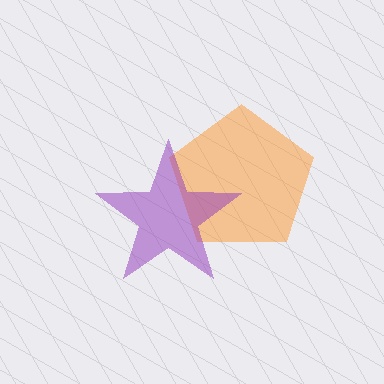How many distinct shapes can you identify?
There are 2 distinct shapes: an orange pentagon, a purple star.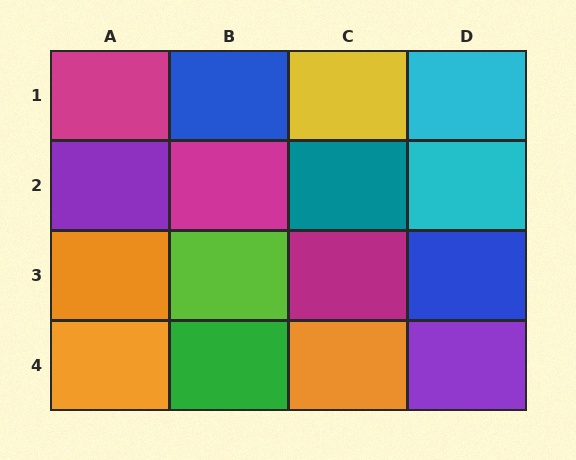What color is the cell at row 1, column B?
Blue.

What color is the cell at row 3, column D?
Blue.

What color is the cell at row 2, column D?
Cyan.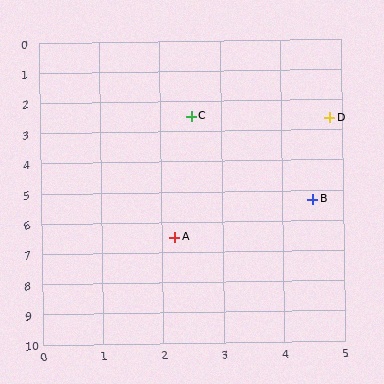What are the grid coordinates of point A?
Point A is at approximately (2.2, 6.5).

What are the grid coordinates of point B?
Point B is at approximately (4.5, 5.3).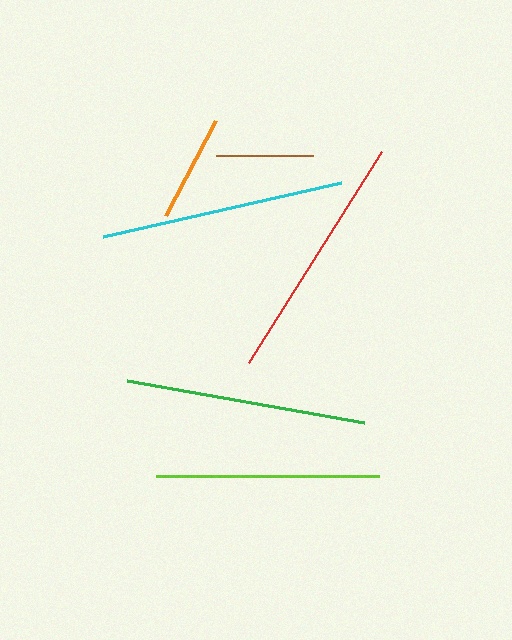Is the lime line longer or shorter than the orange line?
The lime line is longer than the orange line.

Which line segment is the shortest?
The brown line is the shortest at approximately 98 pixels.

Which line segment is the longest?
The red line is the longest at approximately 250 pixels.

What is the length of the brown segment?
The brown segment is approximately 98 pixels long.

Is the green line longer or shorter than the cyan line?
The cyan line is longer than the green line.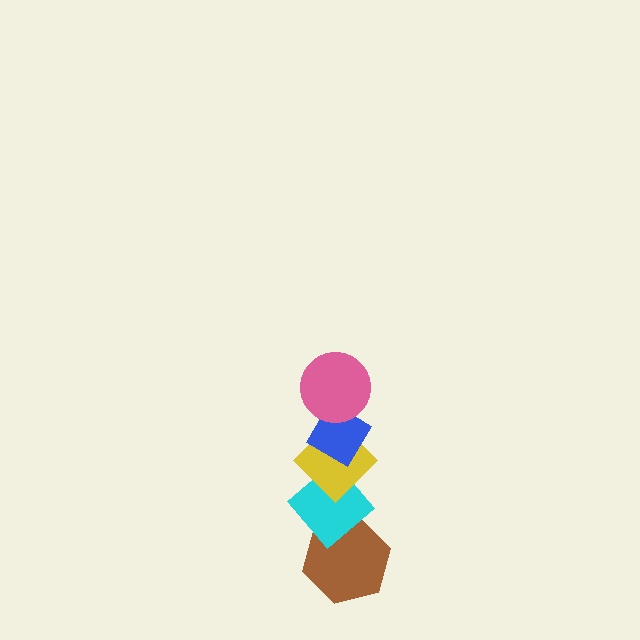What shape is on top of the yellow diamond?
The blue diamond is on top of the yellow diamond.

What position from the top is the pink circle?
The pink circle is 1st from the top.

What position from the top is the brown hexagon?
The brown hexagon is 5th from the top.